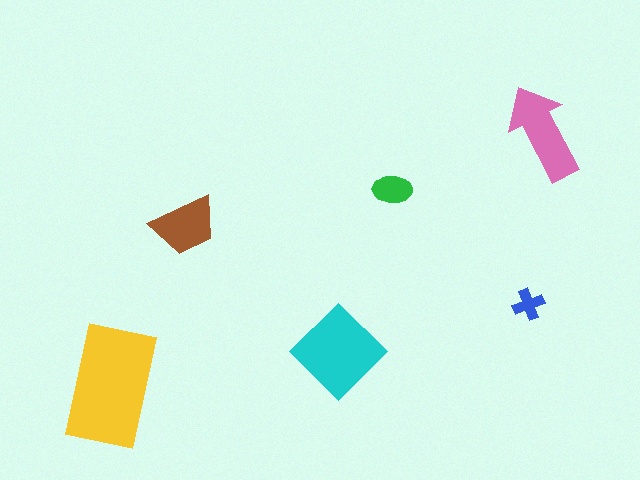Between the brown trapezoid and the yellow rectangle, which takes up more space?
The yellow rectangle.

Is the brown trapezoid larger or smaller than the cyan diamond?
Smaller.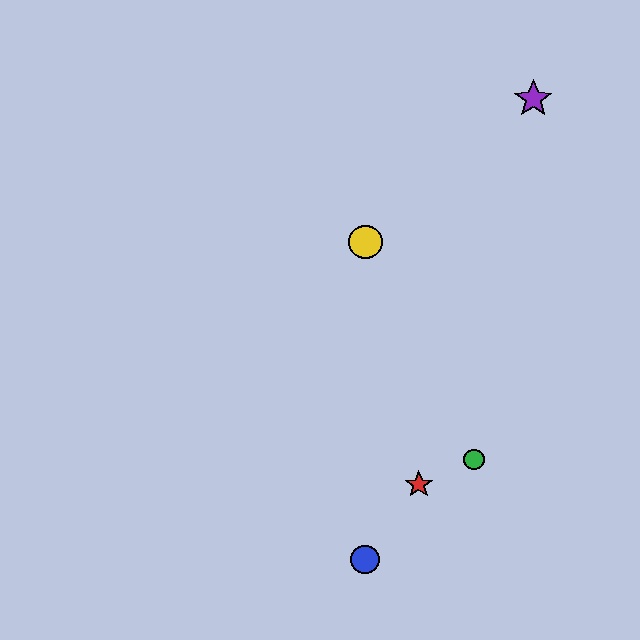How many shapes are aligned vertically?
2 shapes (the blue circle, the yellow circle) are aligned vertically.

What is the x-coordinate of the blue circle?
The blue circle is at x≈365.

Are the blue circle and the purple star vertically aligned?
No, the blue circle is at x≈365 and the purple star is at x≈533.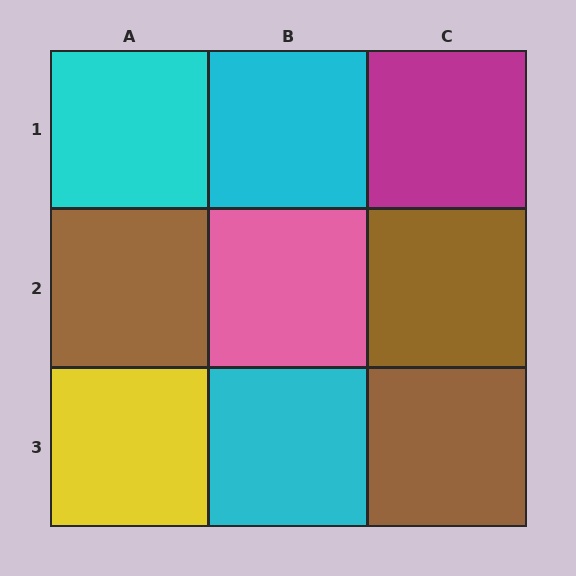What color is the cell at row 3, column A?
Yellow.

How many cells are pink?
1 cell is pink.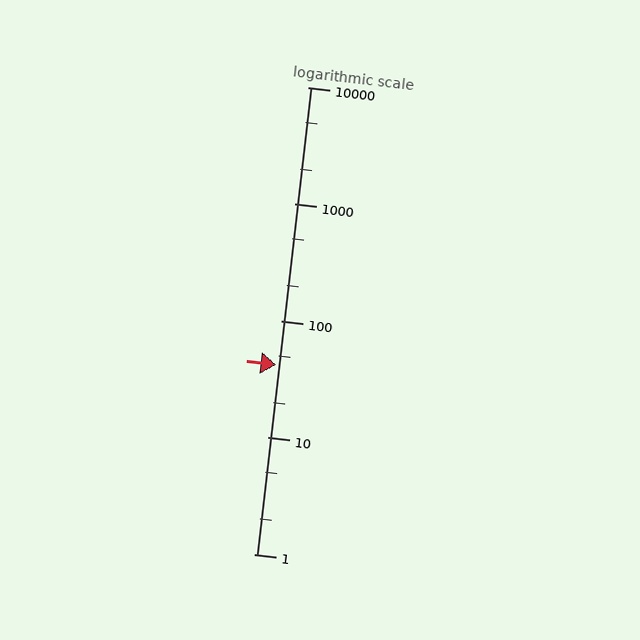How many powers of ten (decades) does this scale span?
The scale spans 4 decades, from 1 to 10000.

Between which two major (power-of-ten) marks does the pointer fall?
The pointer is between 10 and 100.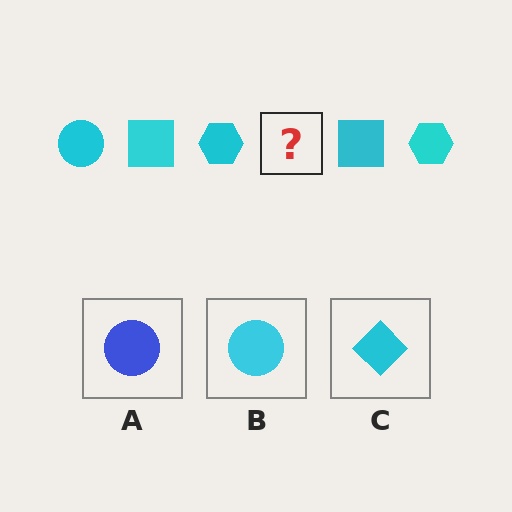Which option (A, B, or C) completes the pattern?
B.